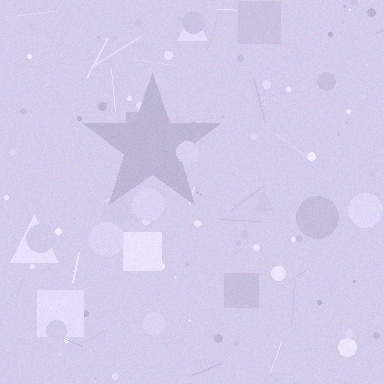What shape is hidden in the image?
A star is hidden in the image.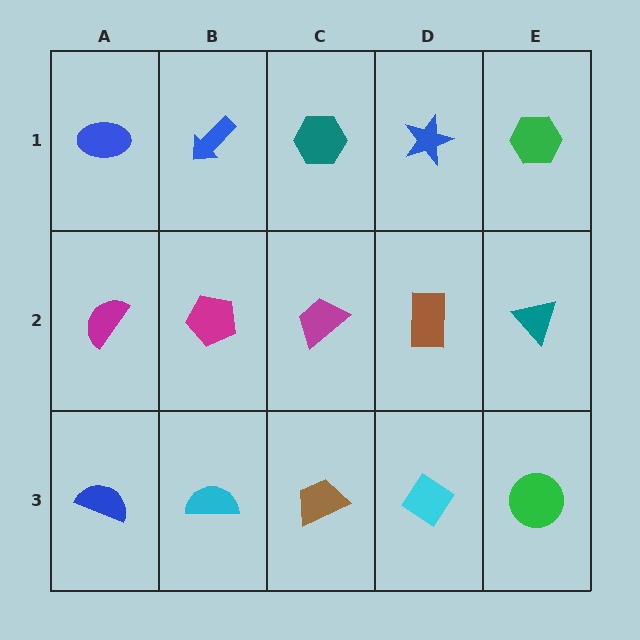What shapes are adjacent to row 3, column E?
A teal triangle (row 2, column E), a cyan diamond (row 3, column D).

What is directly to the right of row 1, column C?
A blue star.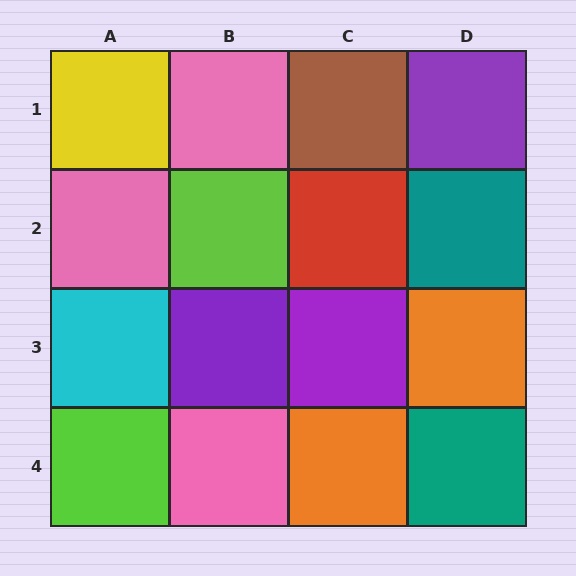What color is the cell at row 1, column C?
Brown.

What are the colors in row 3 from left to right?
Cyan, purple, purple, orange.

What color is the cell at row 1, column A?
Yellow.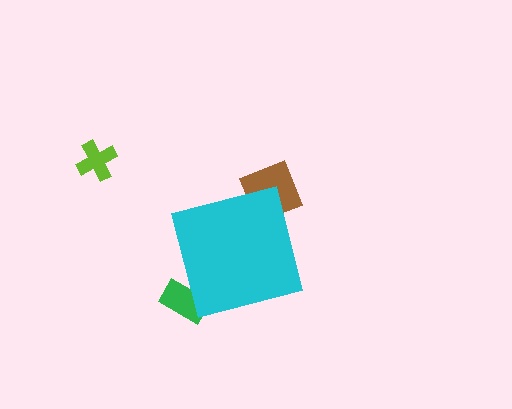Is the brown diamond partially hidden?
Yes, the brown diamond is partially hidden behind the cyan square.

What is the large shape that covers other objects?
A cyan square.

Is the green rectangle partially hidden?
Yes, the green rectangle is partially hidden behind the cyan square.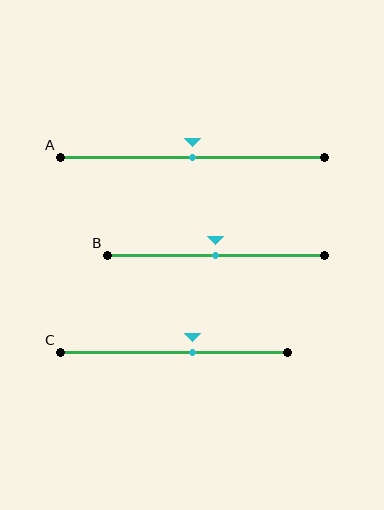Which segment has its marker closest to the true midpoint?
Segment A has its marker closest to the true midpoint.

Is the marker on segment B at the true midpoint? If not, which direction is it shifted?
Yes, the marker on segment B is at the true midpoint.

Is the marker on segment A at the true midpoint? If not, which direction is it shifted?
Yes, the marker on segment A is at the true midpoint.